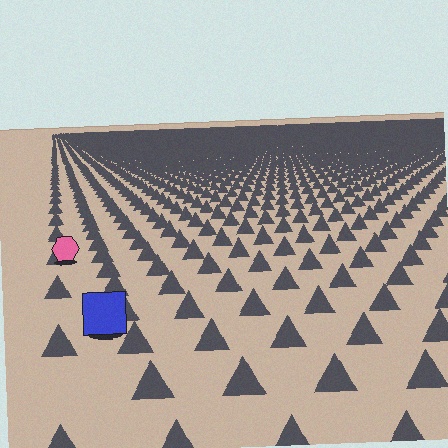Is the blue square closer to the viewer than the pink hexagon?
Yes. The blue square is closer — you can tell from the texture gradient: the ground texture is coarser near it.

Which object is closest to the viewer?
The blue square is closest. The texture marks near it are larger and more spread out.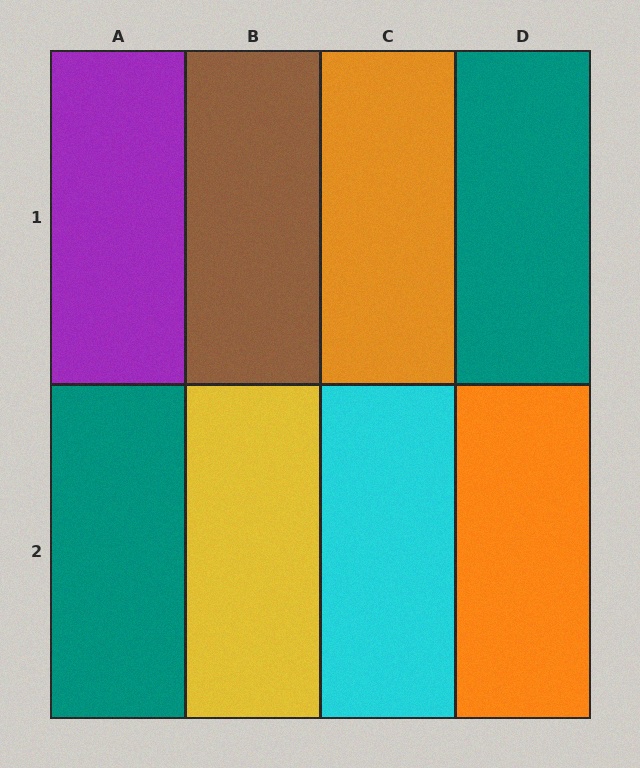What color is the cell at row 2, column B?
Yellow.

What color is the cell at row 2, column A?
Teal.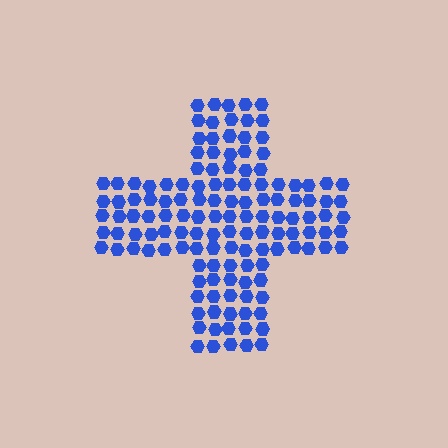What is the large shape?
The large shape is a cross.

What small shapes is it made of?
It is made of small hexagons.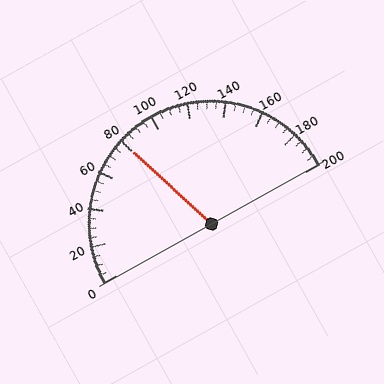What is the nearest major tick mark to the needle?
The nearest major tick mark is 80.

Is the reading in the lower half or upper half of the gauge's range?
The reading is in the lower half of the range (0 to 200).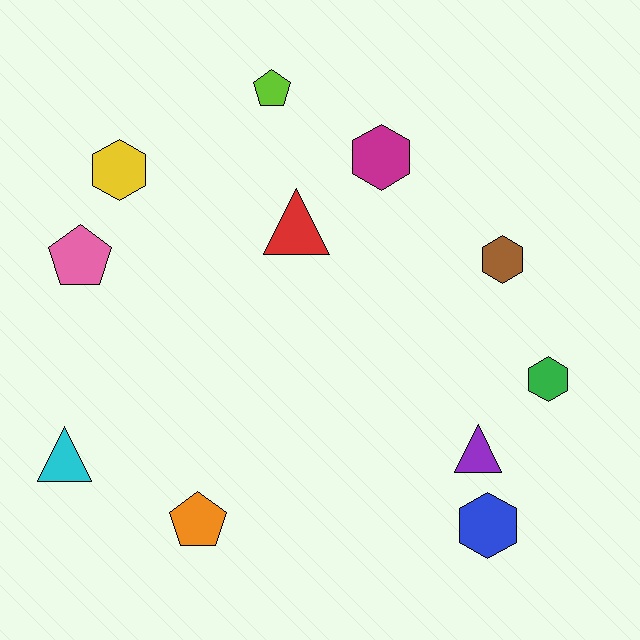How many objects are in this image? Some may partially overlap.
There are 11 objects.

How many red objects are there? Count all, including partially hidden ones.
There is 1 red object.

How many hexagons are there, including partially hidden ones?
There are 5 hexagons.